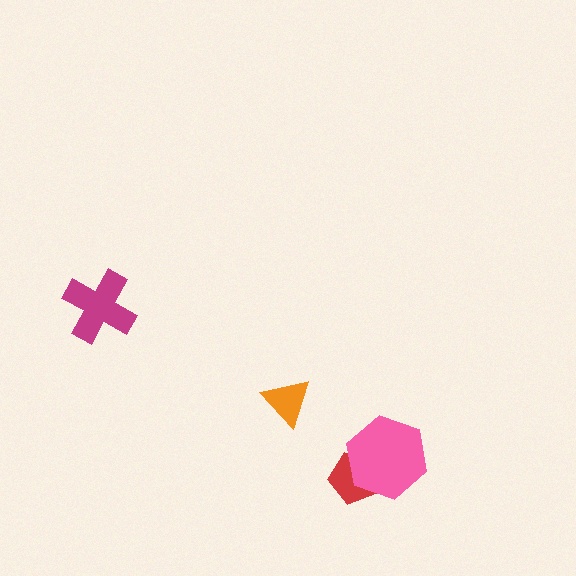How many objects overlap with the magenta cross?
0 objects overlap with the magenta cross.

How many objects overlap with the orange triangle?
0 objects overlap with the orange triangle.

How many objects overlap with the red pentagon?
1 object overlaps with the red pentagon.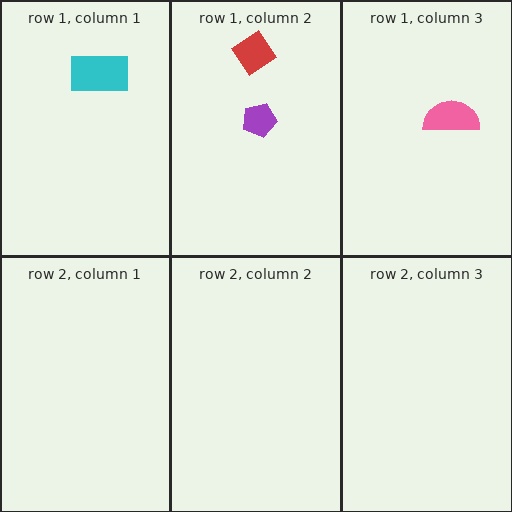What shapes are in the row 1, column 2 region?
The red diamond, the purple pentagon.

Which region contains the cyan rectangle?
The row 1, column 1 region.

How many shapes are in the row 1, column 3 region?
1.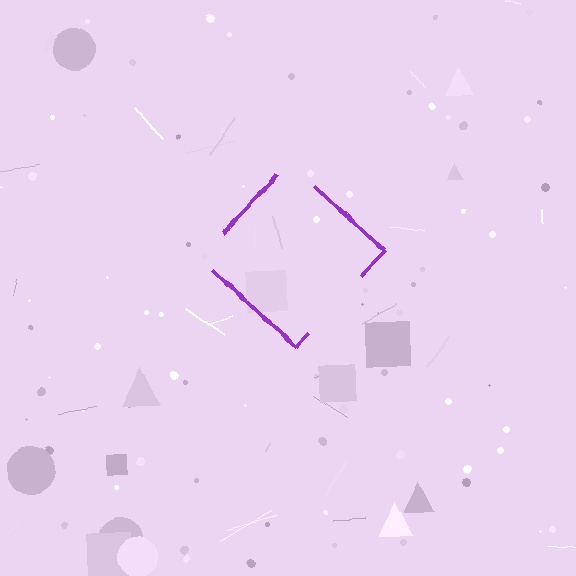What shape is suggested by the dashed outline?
The dashed outline suggests a diamond.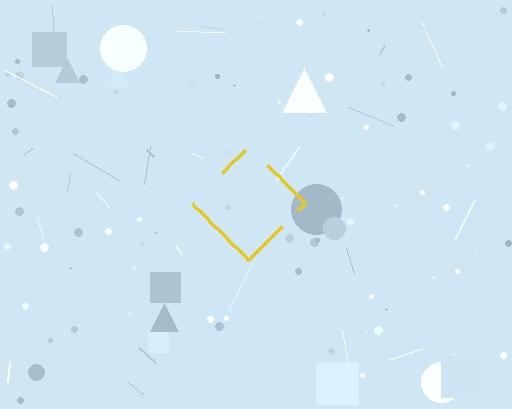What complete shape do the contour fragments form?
The contour fragments form a diamond.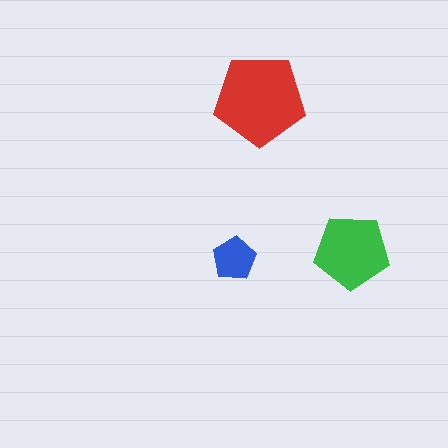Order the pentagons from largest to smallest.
the red one, the green one, the blue one.